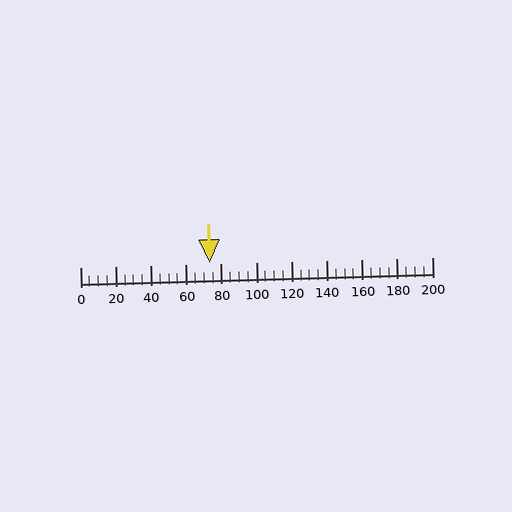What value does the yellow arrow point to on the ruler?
The yellow arrow points to approximately 73.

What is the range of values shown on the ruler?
The ruler shows values from 0 to 200.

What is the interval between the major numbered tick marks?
The major tick marks are spaced 20 units apart.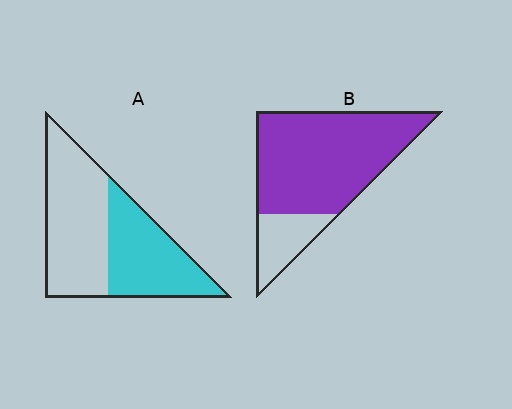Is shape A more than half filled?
No.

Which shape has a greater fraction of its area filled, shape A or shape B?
Shape B.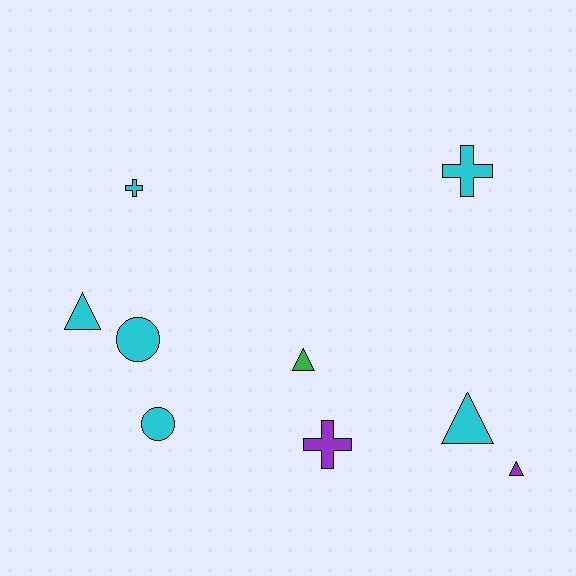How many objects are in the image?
There are 9 objects.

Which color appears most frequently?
Cyan, with 6 objects.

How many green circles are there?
There are no green circles.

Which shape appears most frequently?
Triangle, with 4 objects.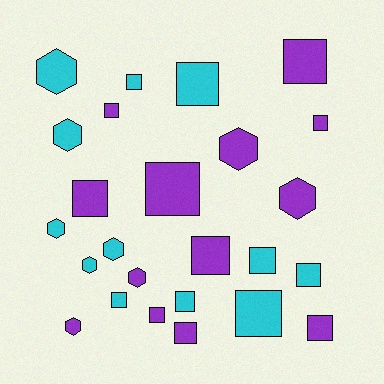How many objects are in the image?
There are 25 objects.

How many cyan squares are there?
There are 7 cyan squares.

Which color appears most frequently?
Purple, with 13 objects.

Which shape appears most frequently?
Square, with 16 objects.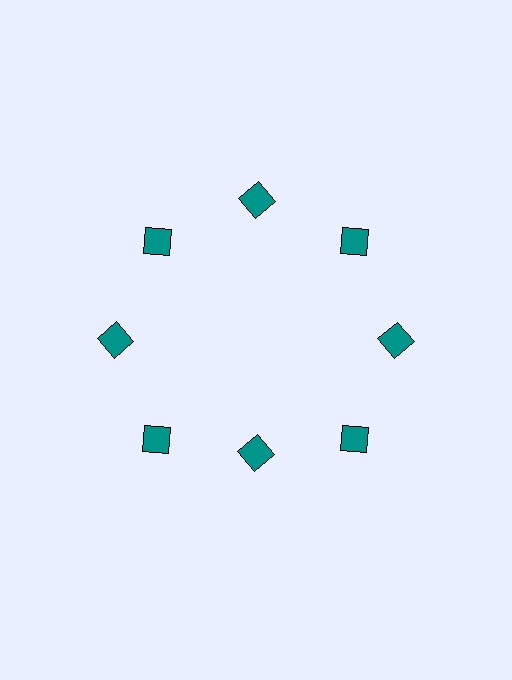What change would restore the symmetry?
The symmetry would be restored by moving it outward, back onto the ring so that all 8 squares sit at equal angles and equal distance from the center.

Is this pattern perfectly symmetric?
No. The 8 teal squares are arranged in a ring, but one element near the 6 o'clock position is pulled inward toward the center, breaking the 8-fold rotational symmetry.